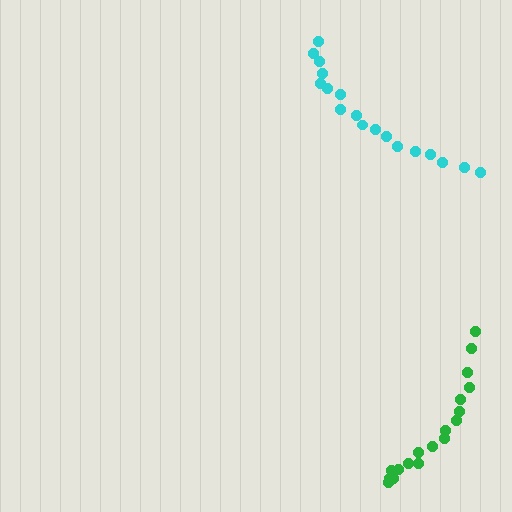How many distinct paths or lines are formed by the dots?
There are 2 distinct paths.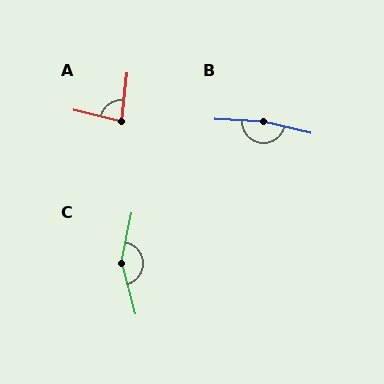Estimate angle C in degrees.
Approximately 153 degrees.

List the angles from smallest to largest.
A (83°), C (153°), B (169°).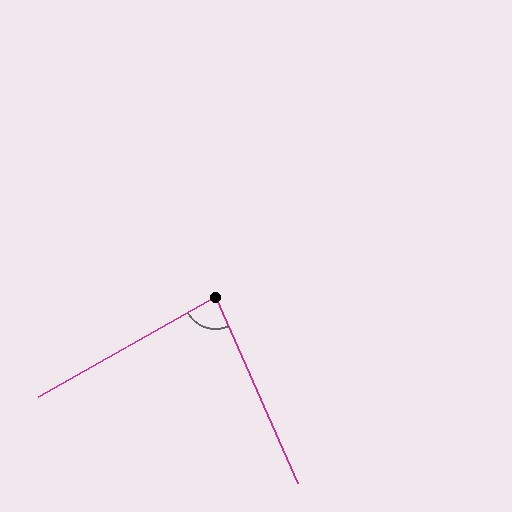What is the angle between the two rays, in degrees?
Approximately 85 degrees.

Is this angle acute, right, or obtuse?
It is acute.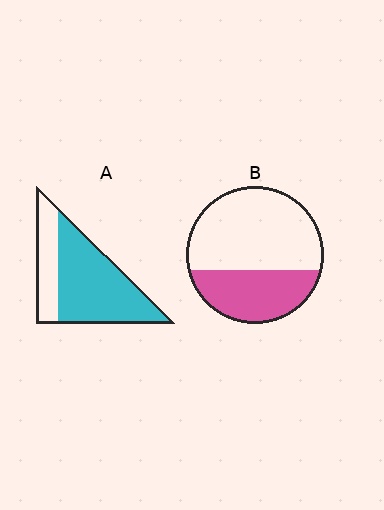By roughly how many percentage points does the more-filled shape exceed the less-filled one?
By roughly 35 percentage points (A over B).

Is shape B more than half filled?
No.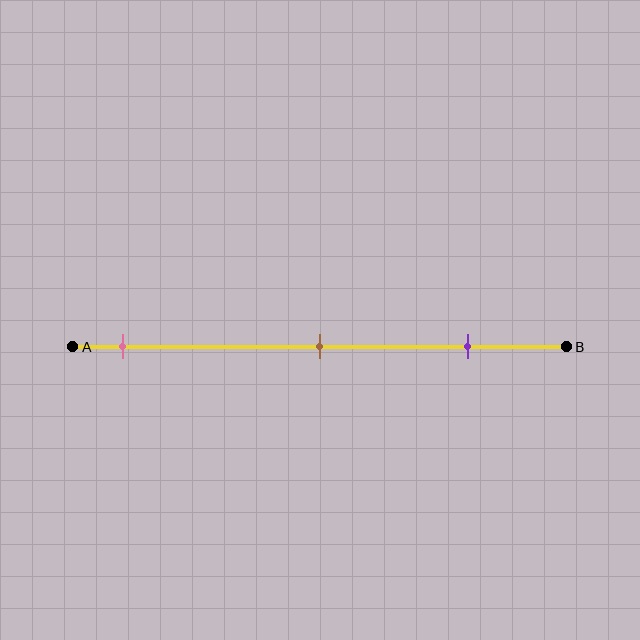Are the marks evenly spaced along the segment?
Yes, the marks are approximately evenly spaced.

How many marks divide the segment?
There are 3 marks dividing the segment.